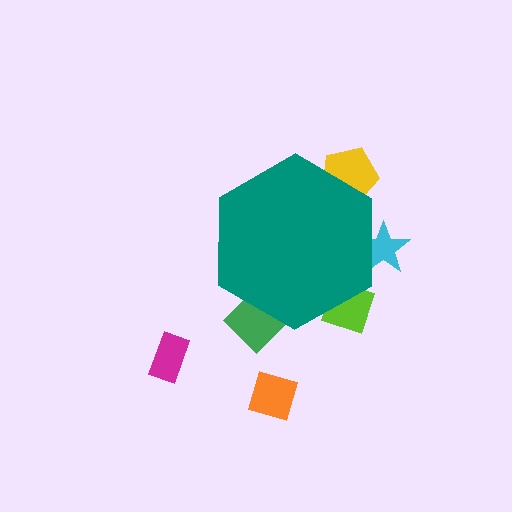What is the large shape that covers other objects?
A teal hexagon.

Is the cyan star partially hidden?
Yes, the cyan star is partially hidden behind the teal hexagon.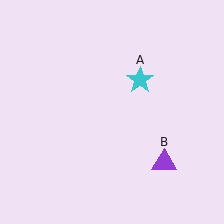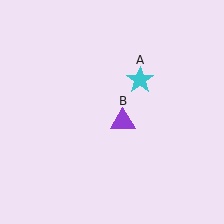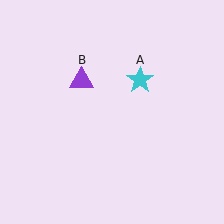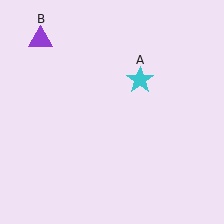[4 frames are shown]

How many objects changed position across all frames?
1 object changed position: purple triangle (object B).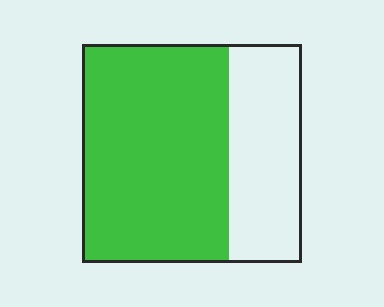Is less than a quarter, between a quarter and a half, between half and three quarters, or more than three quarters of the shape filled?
Between half and three quarters.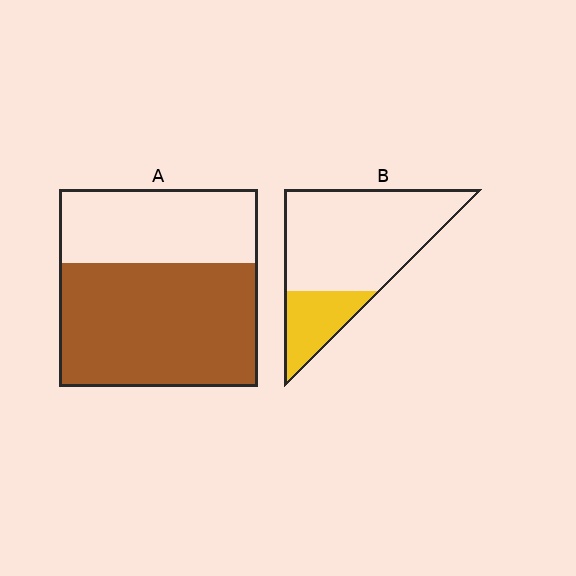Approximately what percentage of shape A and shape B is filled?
A is approximately 65% and B is approximately 25%.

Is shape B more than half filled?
No.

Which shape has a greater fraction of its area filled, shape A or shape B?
Shape A.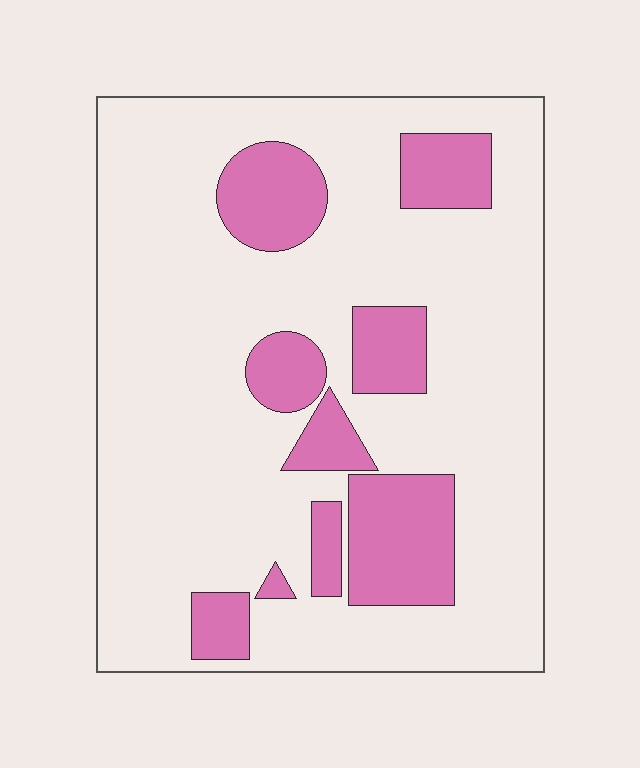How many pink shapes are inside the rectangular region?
9.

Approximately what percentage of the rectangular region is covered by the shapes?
Approximately 20%.